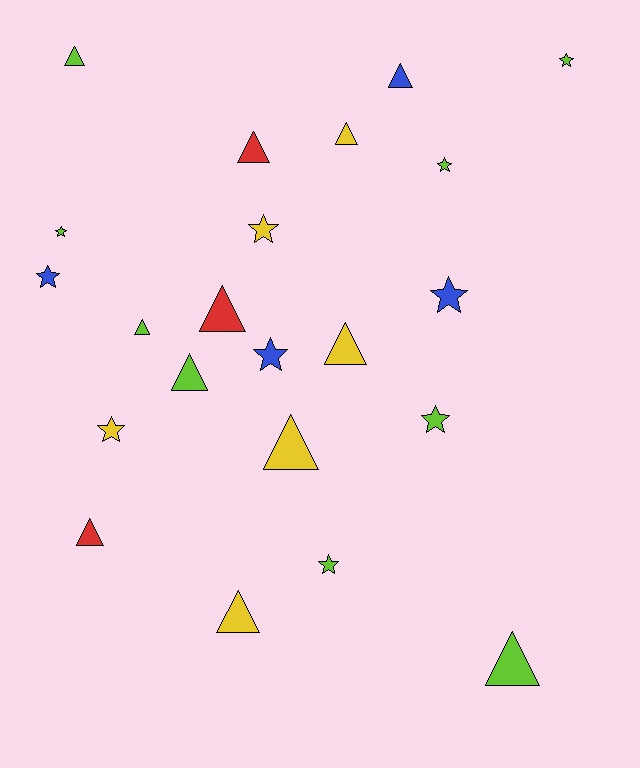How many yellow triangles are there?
There are 4 yellow triangles.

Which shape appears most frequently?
Triangle, with 12 objects.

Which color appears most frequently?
Lime, with 9 objects.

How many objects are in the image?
There are 22 objects.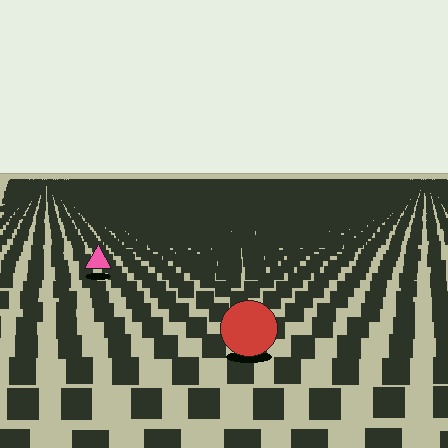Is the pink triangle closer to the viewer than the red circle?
No. The red circle is closer — you can tell from the texture gradient: the ground texture is coarser near it.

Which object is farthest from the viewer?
The pink triangle is farthest from the viewer. It appears smaller and the ground texture around it is denser.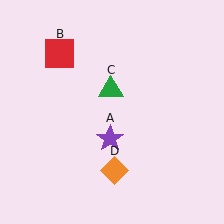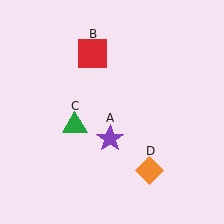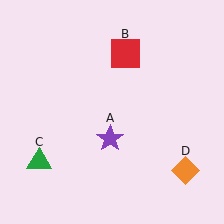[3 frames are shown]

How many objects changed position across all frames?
3 objects changed position: red square (object B), green triangle (object C), orange diamond (object D).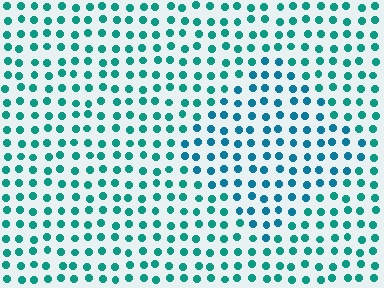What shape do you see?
I see a diamond.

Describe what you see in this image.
The image is filled with small teal elements in a uniform arrangement. A diamond-shaped region is visible where the elements are tinted to a slightly different hue, forming a subtle color boundary.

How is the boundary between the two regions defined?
The boundary is defined purely by a slight shift in hue (about 24 degrees). Spacing, size, and orientation are identical on both sides.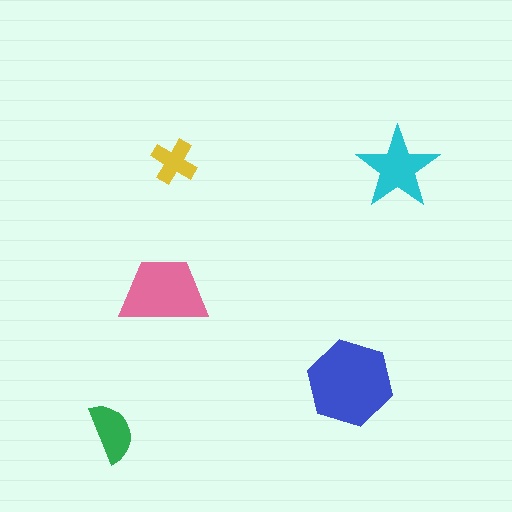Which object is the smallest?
The yellow cross.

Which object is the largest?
The blue hexagon.